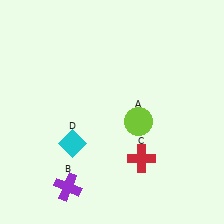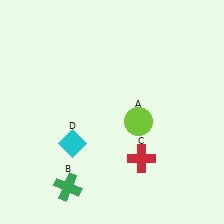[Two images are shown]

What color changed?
The cross (B) changed from purple in Image 1 to green in Image 2.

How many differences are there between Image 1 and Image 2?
There is 1 difference between the two images.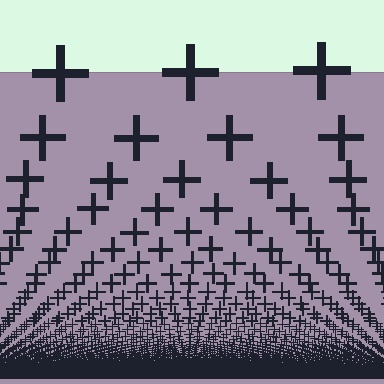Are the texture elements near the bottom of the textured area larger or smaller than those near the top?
Smaller. The gradient is inverted — elements near the bottom are smaller and denser.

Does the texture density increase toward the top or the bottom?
Density increases toward the bottom.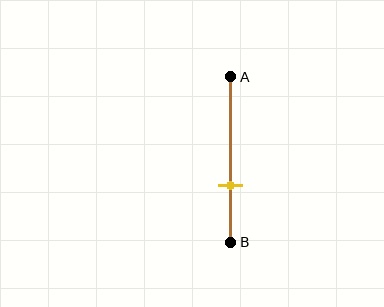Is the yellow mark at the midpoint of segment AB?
No, the mark is at about 65% from A, not at the 50% midpoint.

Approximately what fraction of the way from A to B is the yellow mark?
The yellow mark is approximately 65% of the way from A to B.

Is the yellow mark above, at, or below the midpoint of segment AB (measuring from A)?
The yellow mark is below the midpoint of segment AB.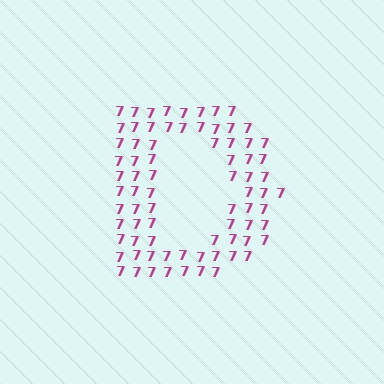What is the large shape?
The large shape is the letter D.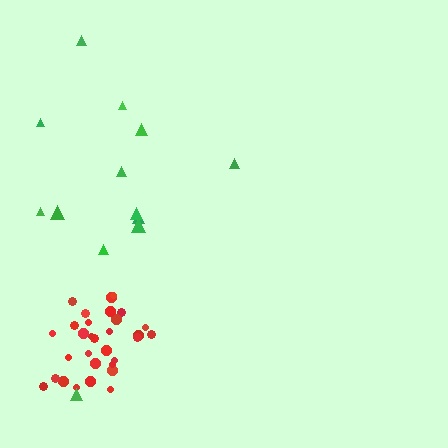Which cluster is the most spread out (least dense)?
Green.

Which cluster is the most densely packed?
Red.